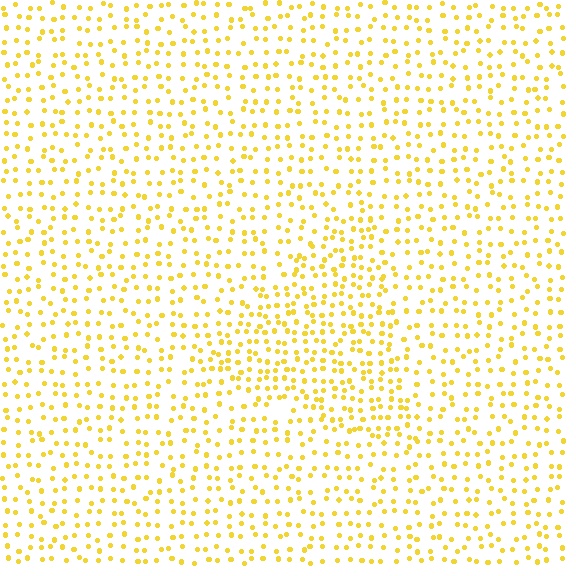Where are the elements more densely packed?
The elements are more densely packed inside the triangle boundary.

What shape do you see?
I see a triangle.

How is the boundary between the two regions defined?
The boundary is defined by a change in element density (approximately 1.6x ratio). All elements are the same color, size, and shape.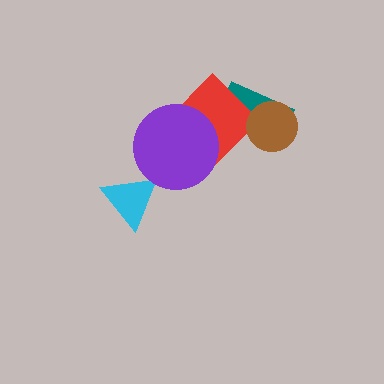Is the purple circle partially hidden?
No, no other shape covers it.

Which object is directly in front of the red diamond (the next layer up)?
The brown circle is directly in front of the red diamond.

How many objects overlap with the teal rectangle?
2 objects overlap with the teal rectangle.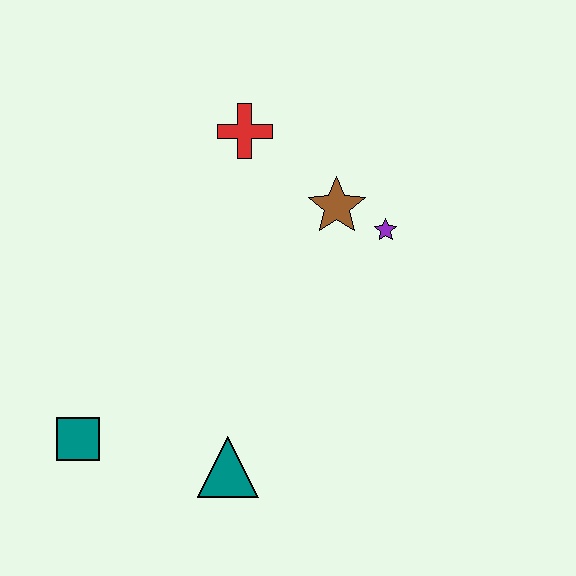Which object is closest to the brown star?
The purple star is closest to the brown star.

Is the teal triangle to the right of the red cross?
No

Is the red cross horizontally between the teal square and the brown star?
Yes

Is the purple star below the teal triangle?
No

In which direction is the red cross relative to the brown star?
The red cross is to the left of the brown star.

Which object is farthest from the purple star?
The teal square is farthest from the purple star.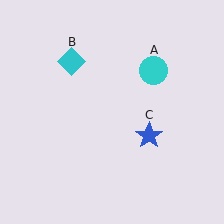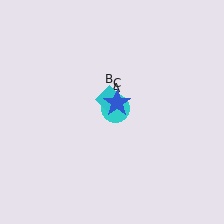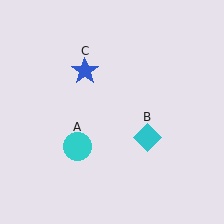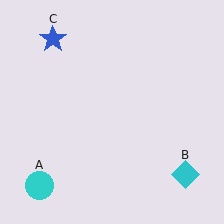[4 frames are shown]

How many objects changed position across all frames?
3 objects changed position: cyan circle (object A), cyan diamond (object B), blue star (object C).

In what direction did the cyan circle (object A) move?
The cyan circle (object A) moved down and to the left.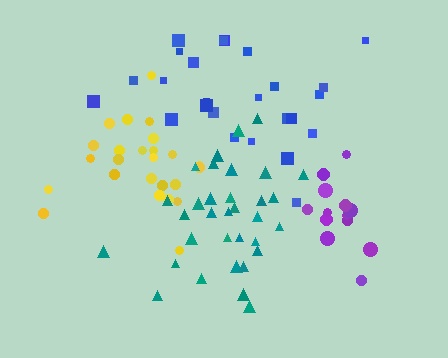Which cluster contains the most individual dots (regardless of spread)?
Teal (33).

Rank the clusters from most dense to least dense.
teal, yellow, purple, blue.